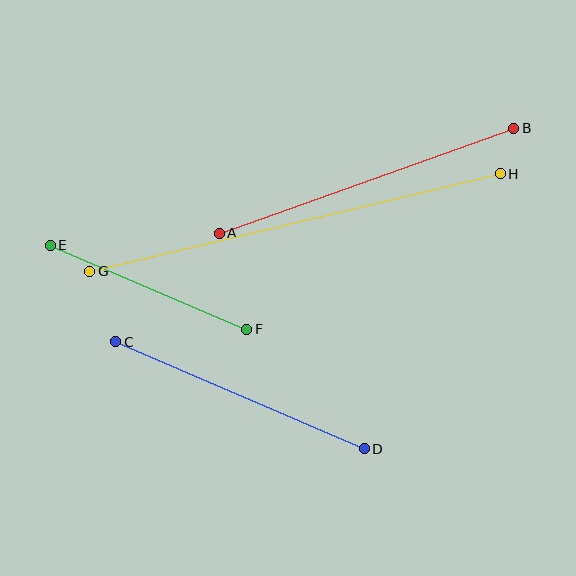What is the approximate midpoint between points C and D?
The midpoint is at approximately (240, 395) pixels.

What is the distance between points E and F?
The distance is approximately 213 pixels.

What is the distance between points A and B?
The distance is approximately 312 pixels.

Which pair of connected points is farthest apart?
Points G and H are farthest apart.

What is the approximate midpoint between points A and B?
The midpoint is at approximately (367, 181) pixels.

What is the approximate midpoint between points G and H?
The midpoint is at approximately (295, 223) pixels.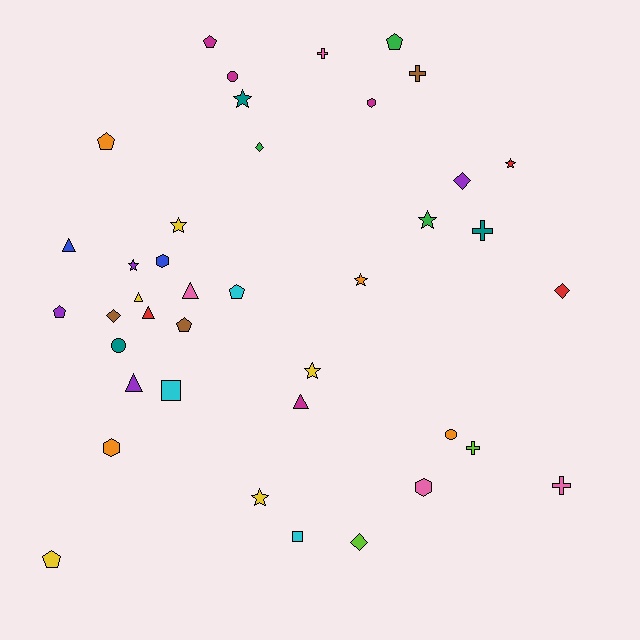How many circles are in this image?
There are 3 circles.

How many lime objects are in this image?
There are 2 lime objects.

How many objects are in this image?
There are 40 objects.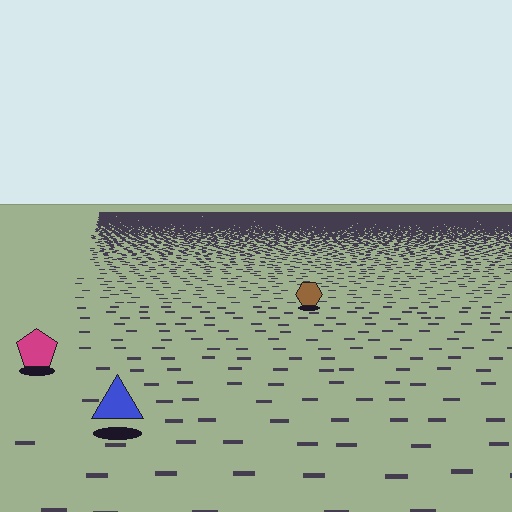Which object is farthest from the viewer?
The brown hexagon is farthest from the viewer. It appears smaller and the ground texture around it is denser.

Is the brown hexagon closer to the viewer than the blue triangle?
No. The blue triangle is closer — you can tell from the texture gradient: the ground texture is coarser near it.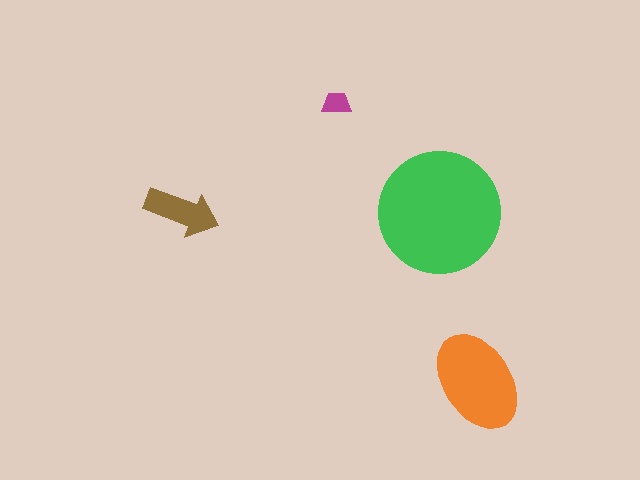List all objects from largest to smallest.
The green circle, the orange ellipse, the brown arrow, the magenta trapezoid.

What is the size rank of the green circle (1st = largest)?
1st.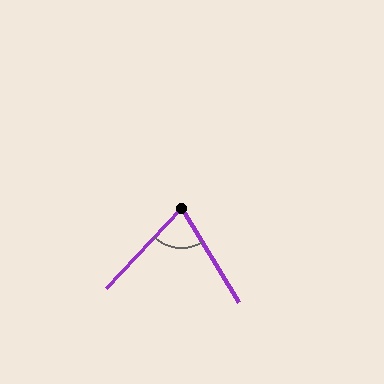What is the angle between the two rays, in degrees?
Approximately 75 degrees.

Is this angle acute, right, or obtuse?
It is acute.